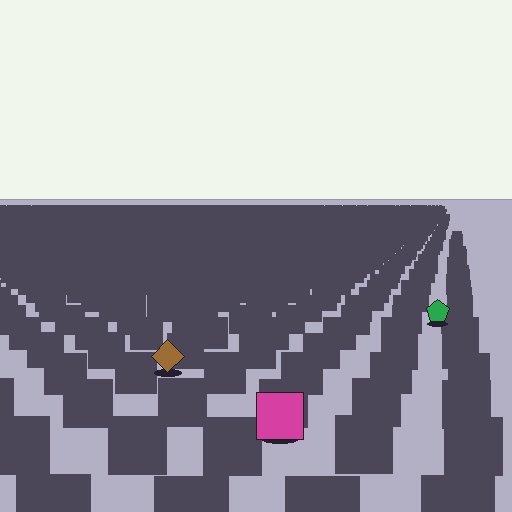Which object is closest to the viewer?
The magenta square is closest. The texture marks near it are larger and more spread out.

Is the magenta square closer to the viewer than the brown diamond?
Yes. The magenta square is closer — you can tell from the texture gradient: the ground texture is coarser near it.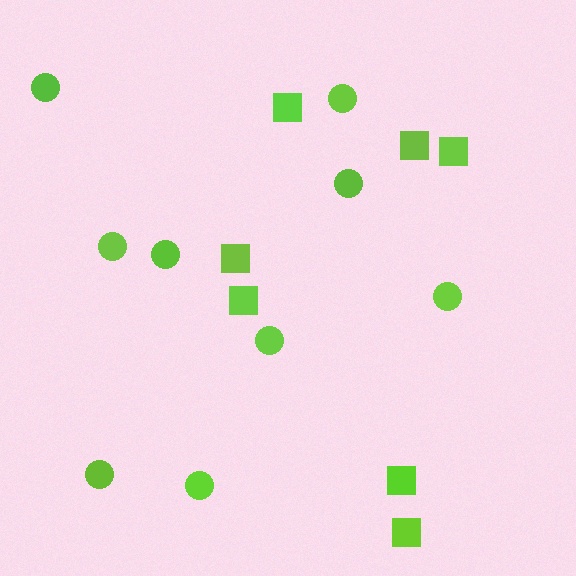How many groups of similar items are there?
There are 2 groups: one group of circles (9) and one group of squares (7).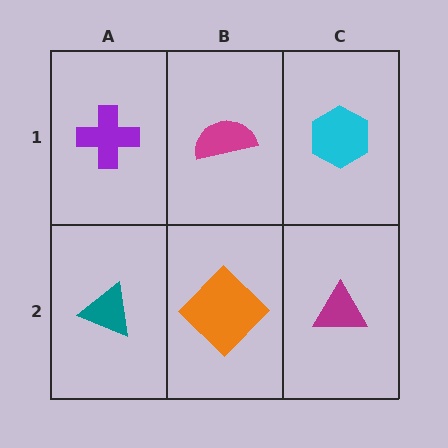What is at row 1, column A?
A purple cross.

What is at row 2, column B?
An orange diamond.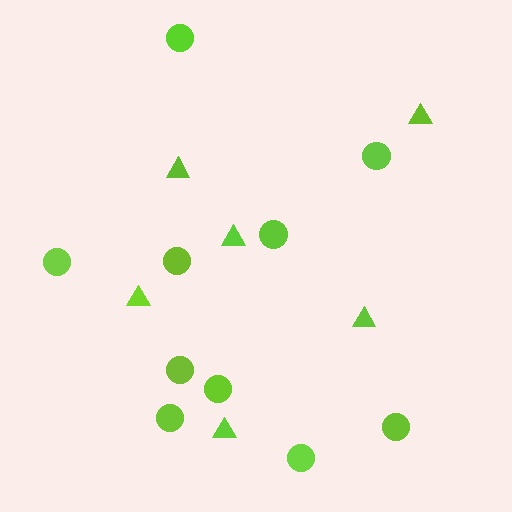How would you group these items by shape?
There are 2 groups: one group of circles (10) and one group of triangles (6).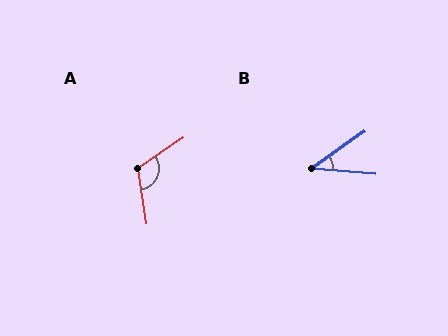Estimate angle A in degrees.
Approximately 116 degrees.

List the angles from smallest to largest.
B (40°), A (116°).